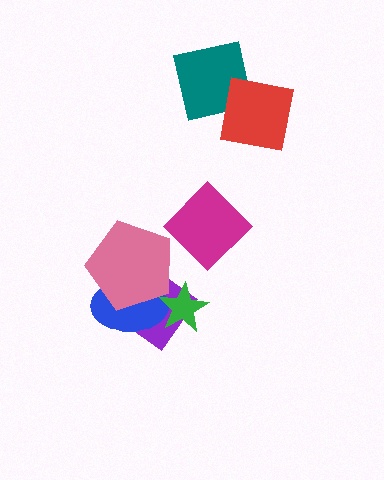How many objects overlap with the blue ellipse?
3 objects overlap with the blue ellipse.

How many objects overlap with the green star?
2 objects overlap with the green star.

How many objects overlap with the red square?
1 object overlaps with the red square.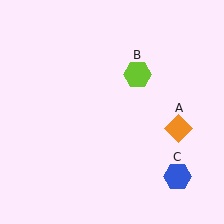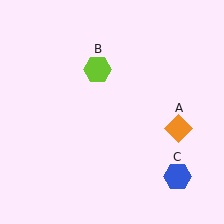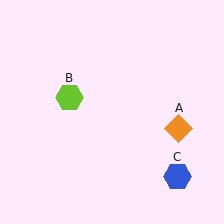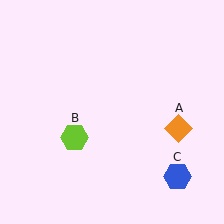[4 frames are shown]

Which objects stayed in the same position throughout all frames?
Orange diamond (object A) and blue hexagon (object C) remained stationary.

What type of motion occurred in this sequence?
The lime hexagon (object B) rotated counterclockwise around the center of the scene.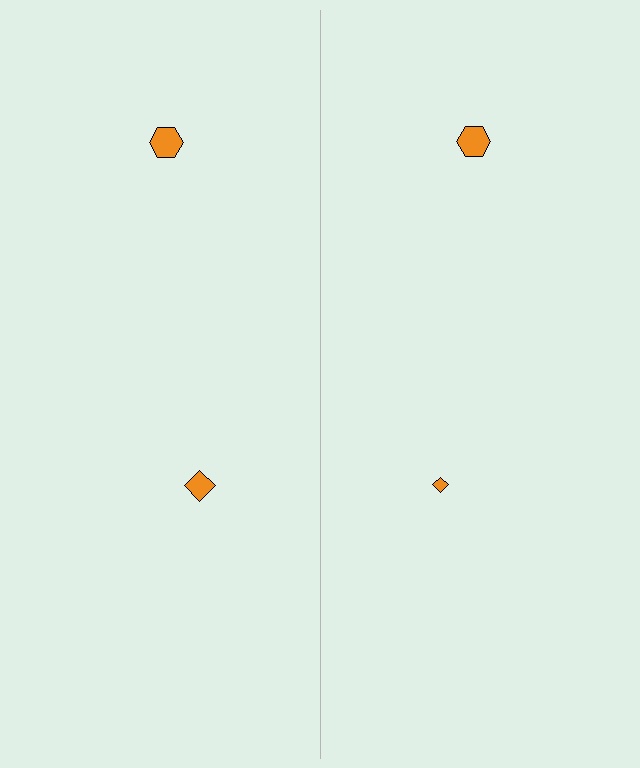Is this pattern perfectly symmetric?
No, the pattern is not perfectly symmetric. The orange diamond on the right side has a different size than its mirror counterpart.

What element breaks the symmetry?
The orange diamond on the right side has a different size than its mirror counterpart.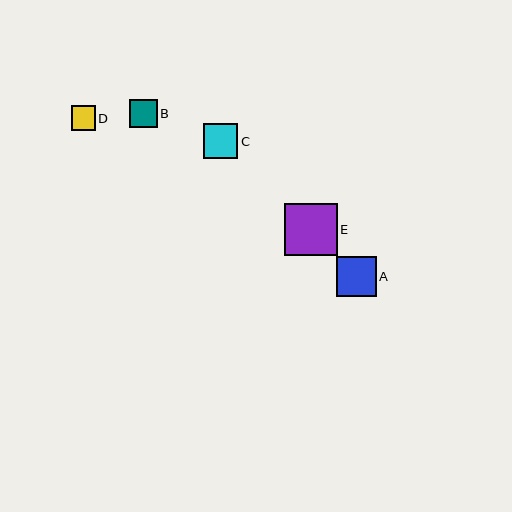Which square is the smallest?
Square D is the smallest with a size of approximately 24 pixels.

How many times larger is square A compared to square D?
Square A is approximately 1.7 times the size of square D.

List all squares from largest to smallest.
From largest to smallest: E, A, C, B, D.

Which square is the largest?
Square E is the largest with a size of approximately 53 pixels.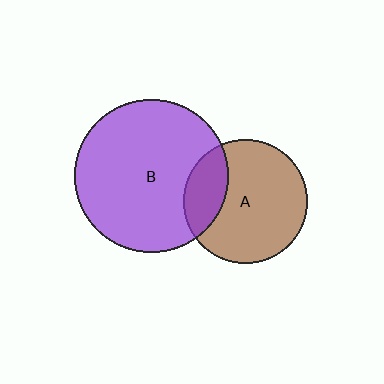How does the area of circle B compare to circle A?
Approximately 1.5 times.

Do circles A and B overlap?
Yes.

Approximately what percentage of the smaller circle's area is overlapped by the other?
Approximately 25%.